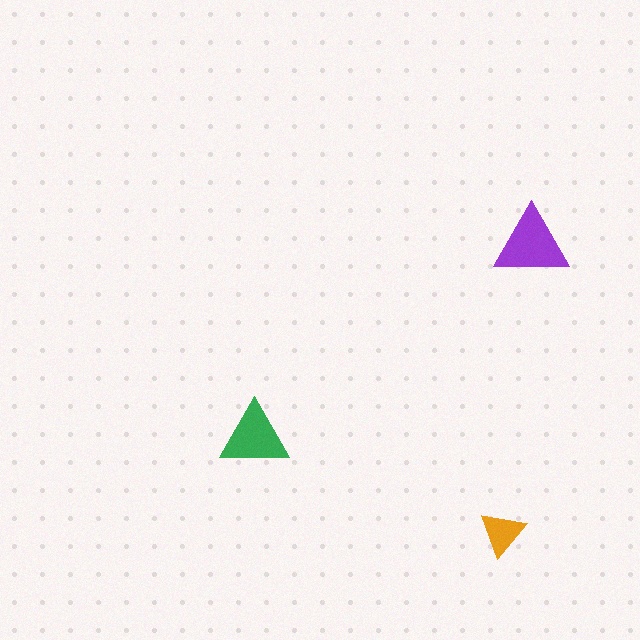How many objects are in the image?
There are 3 objects in the image.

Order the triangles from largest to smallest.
the purple one, the green one, the orange one.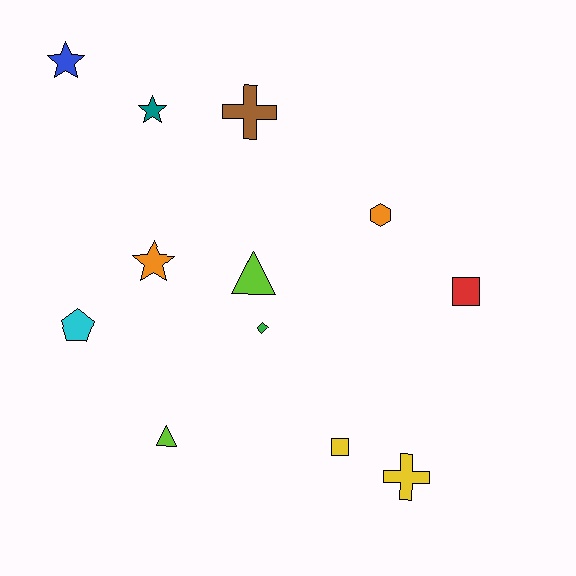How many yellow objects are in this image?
There are 2 yellow objects.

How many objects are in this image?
There are 12 objects.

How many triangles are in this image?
There are 2 triangles.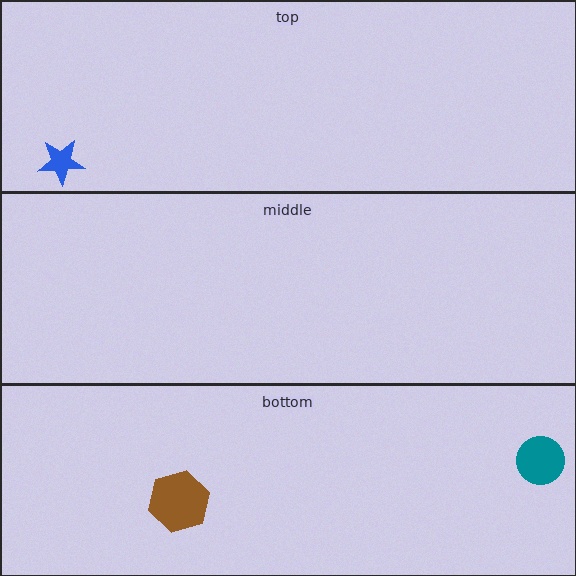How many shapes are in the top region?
1.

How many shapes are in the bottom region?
2.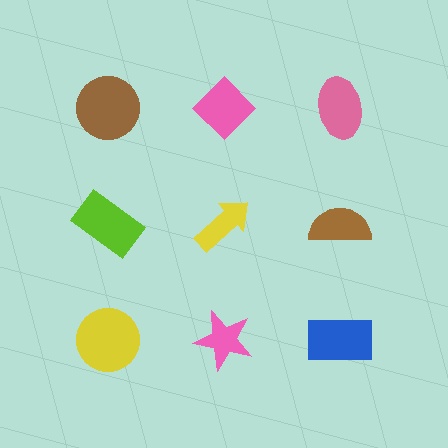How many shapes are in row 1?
3 shapes.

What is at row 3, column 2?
A pink star.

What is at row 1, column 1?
A brown circle.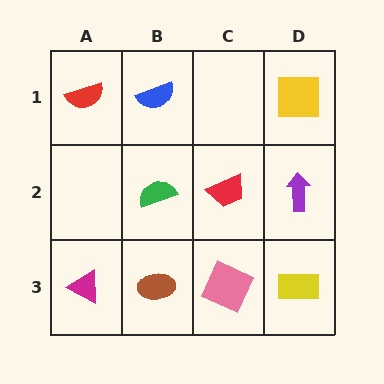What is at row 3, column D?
A yellow rectangle.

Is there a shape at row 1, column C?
No, that cell is empty.